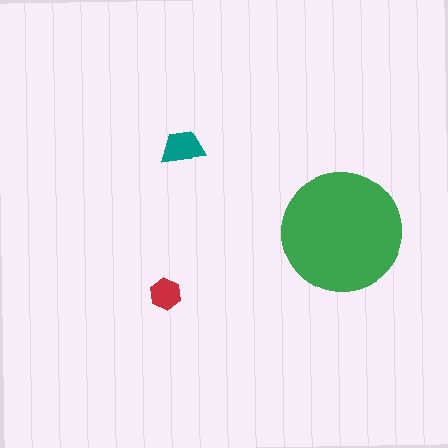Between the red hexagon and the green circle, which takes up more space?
The green circle.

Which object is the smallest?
The red hexagon.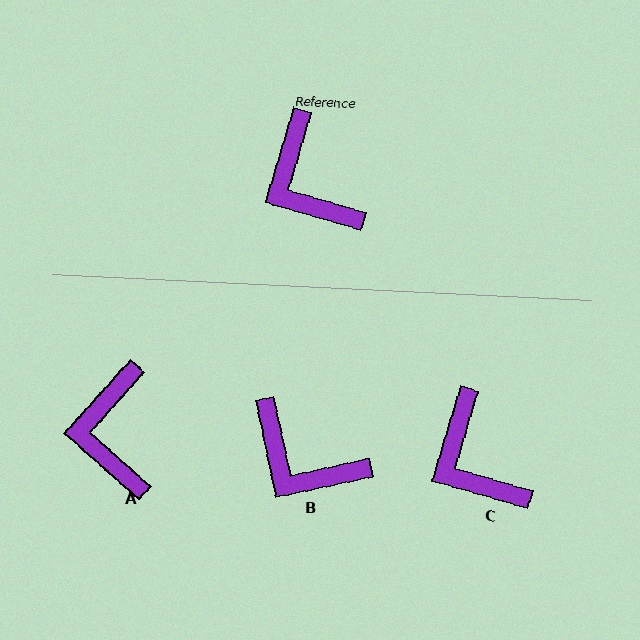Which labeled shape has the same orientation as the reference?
C.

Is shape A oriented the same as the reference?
No, it is off by about 26 degrees.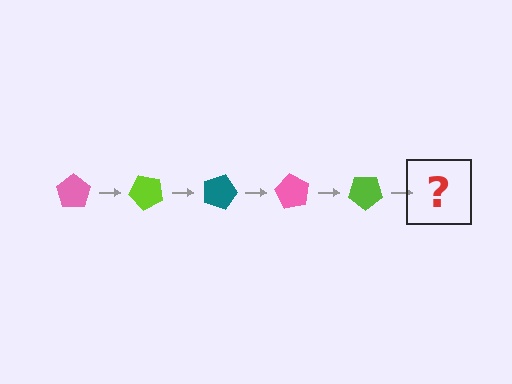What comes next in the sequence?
The next element should be a teal pentagon, rotated 225 degrees from the start.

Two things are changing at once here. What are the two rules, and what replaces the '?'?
The two rules are that it rotates 45 degrees each step and the color cycles through pink, lime, and teal. The '?' should be a teal pentagon, rotated 225 degrees from the start.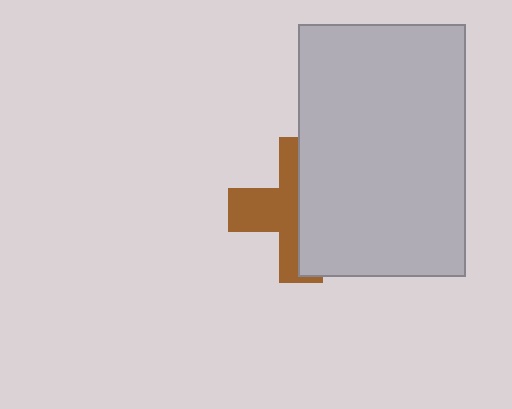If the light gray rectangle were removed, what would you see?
You would see the complete brown cross.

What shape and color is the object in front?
The object in front is a light gray rectangle.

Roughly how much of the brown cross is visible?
About half of it is visible (roughly 46%).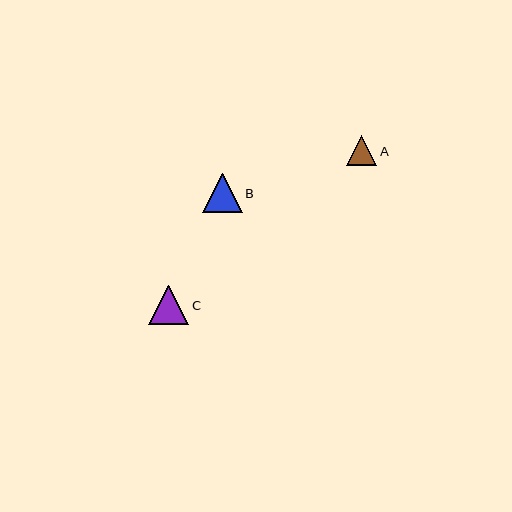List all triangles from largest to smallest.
From largest to smallest: C, B, A.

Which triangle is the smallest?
Triangle A is the smallest with a size of approximately 30 pixels.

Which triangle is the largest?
Triangle C is the largest with a size of approximately 40 pixels.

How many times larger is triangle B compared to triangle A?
Triangle B is approximately 1.3 times the size of triangle A.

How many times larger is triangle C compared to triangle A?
Triangle C is approximately 1.3 times the size of triangle A.